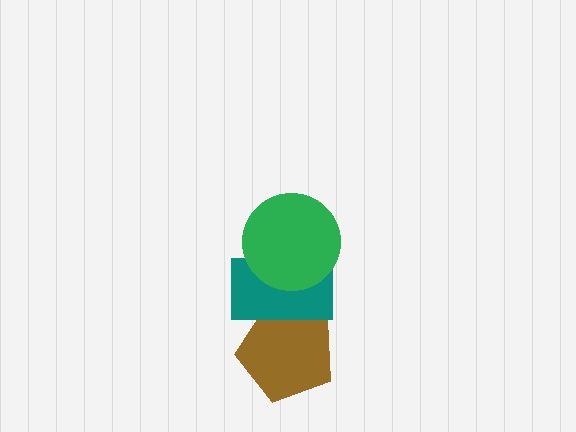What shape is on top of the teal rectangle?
The green circle is on top of the teal rectangle.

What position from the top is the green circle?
The green circle is 1st from the top.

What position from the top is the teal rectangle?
The teal rectangle is 2nd from the top.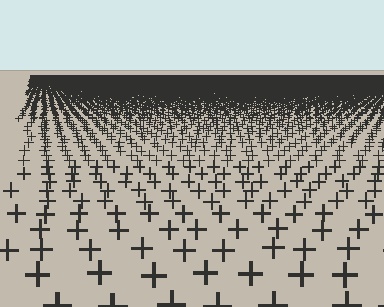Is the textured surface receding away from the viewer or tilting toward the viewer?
The surface is receding away from the viewer. Texture elements get smaller and denser toward the top.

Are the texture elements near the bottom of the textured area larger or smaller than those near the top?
Larger. Near the bottom, elements are closer to the viewer and appear at a bigger on-screen size.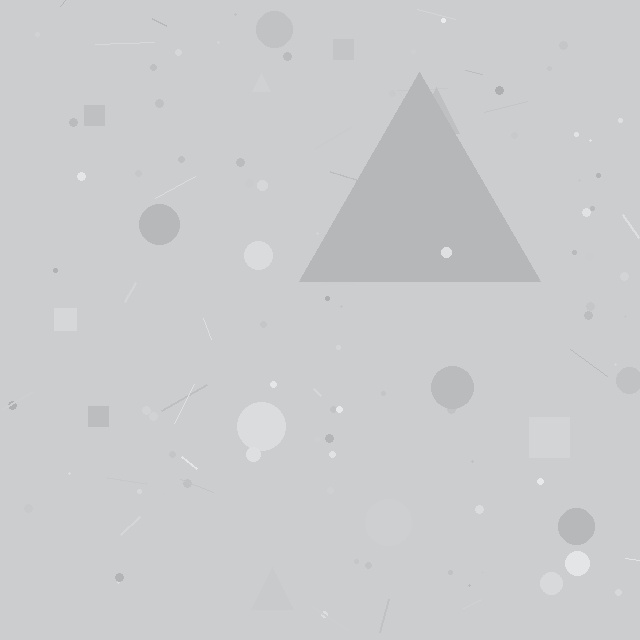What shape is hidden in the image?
A triangle is hidden in the image.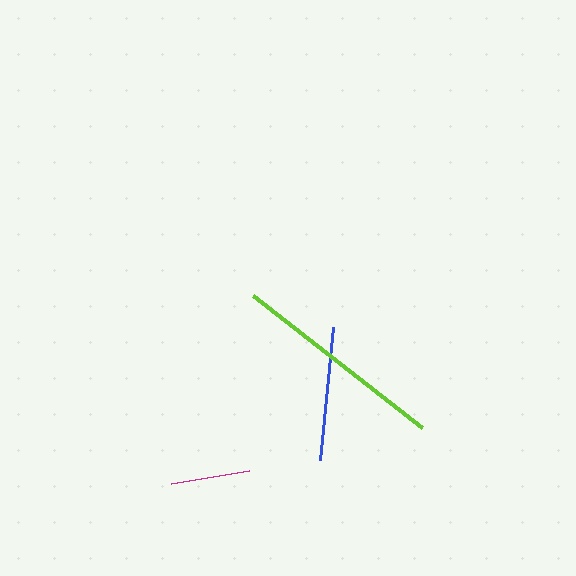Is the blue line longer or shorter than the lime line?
The lime line is longer than the blue line.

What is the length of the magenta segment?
The magenta segment is approximately 79 pixels long.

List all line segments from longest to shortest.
From longest to shortest: lime, blue, magenta.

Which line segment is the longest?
The lime line is the longest at approximately 214 pixels.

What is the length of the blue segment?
The blue segment is approximately 133 pixels long.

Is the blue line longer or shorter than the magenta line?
The blue line is longer than the magenta line.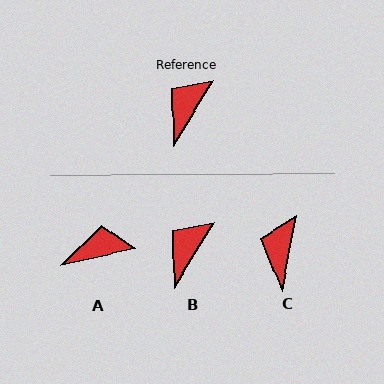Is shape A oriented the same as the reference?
No, it is off by about 47 degrees.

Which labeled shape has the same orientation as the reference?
B.